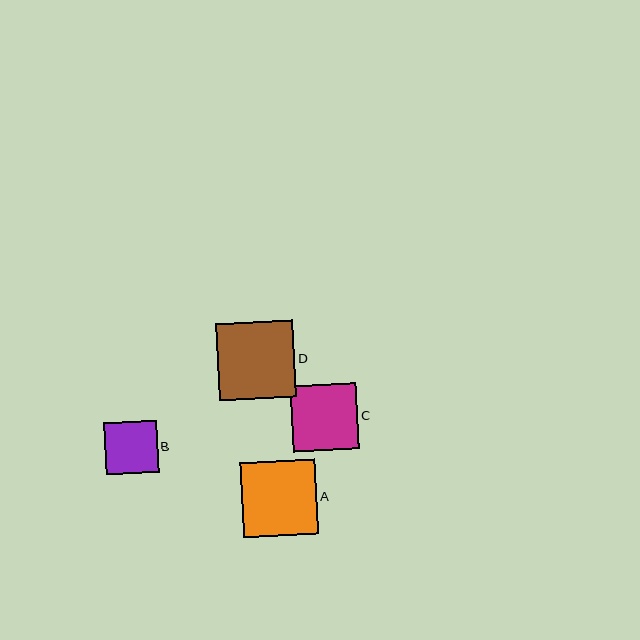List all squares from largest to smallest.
From largest to smallest: D, A, C, B.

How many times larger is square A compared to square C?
Square A is approximately 1.1 times the size of square C.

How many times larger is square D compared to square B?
Square D is approximately 1.5 times the size of square B.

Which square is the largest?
Square D is the largest with a size of approximately 77 pixels.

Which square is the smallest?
Square B is the smallest with a size of approximately 52 pixels.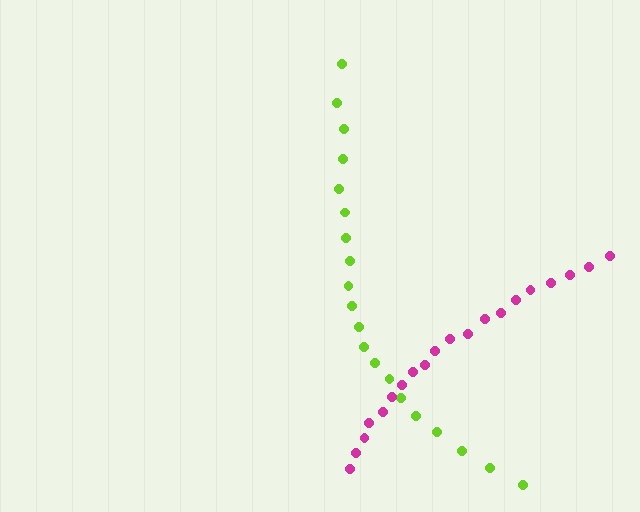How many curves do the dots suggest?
There are 2 distinct paths.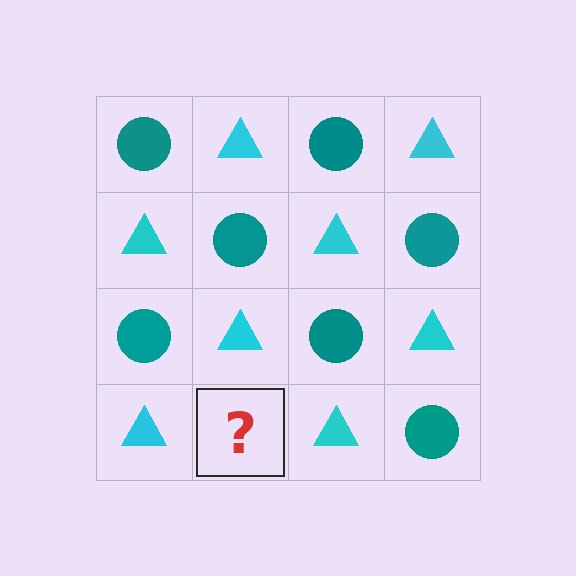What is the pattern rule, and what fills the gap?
The rule is that it alternates teal circle and cyan triangle in a checkerboard pattern. The gap should be filled with a teal circle.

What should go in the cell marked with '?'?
The missing cell should contain a teal circle.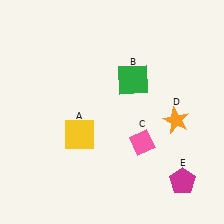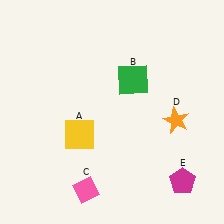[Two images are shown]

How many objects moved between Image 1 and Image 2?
1 object moved between the two images.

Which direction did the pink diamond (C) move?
The pink diamond (C) moved left.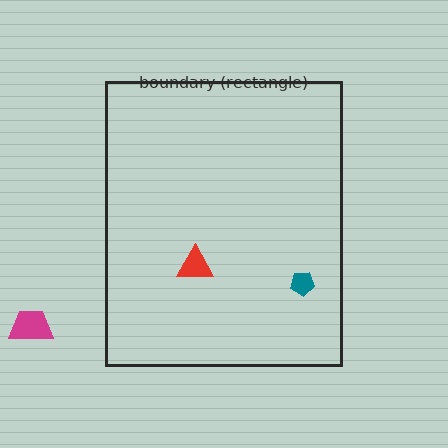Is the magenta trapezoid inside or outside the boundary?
Outside.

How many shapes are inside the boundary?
2 inside, 1 outside.